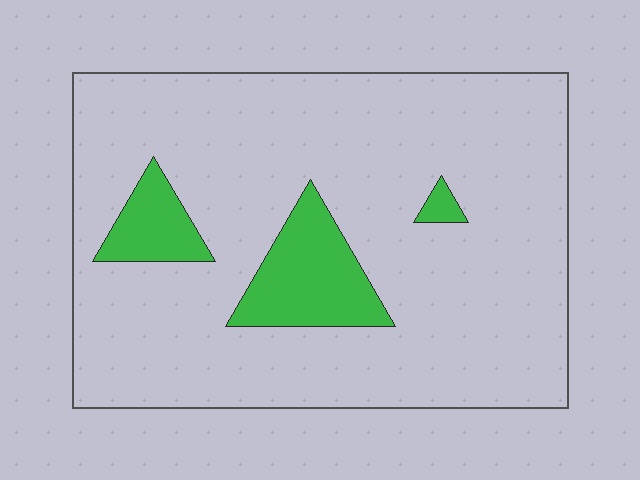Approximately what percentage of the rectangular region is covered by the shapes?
Approximately 10%.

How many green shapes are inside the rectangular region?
3.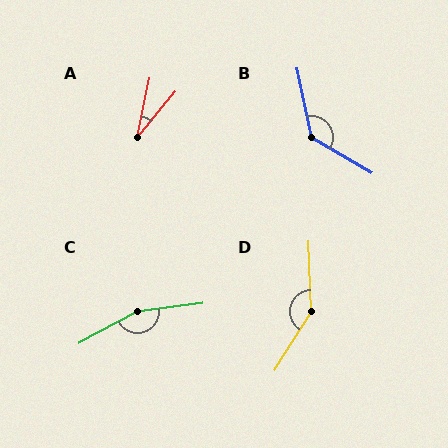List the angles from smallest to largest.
A (28°), B (132°), D (145°), C (159°).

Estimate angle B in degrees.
Approximately 132 degrees.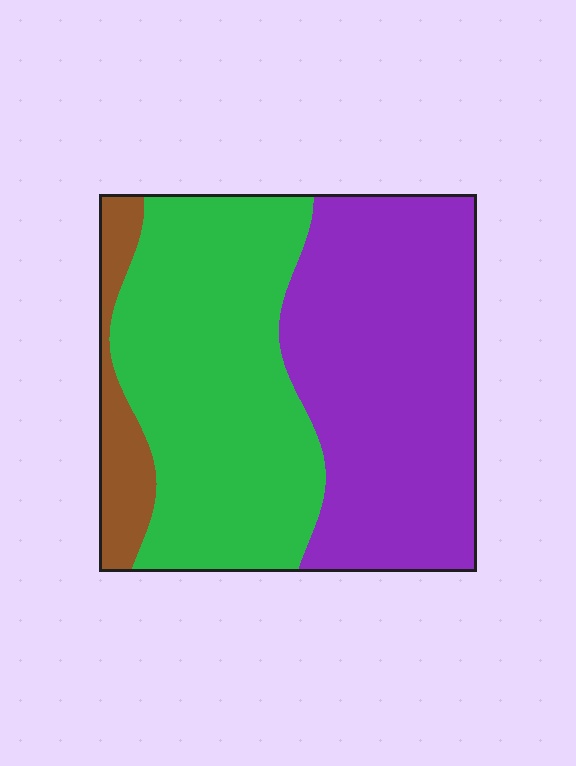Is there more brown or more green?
Green.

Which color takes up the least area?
Brown, at roughly 10%.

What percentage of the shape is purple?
Purple covers about 45% of the shape.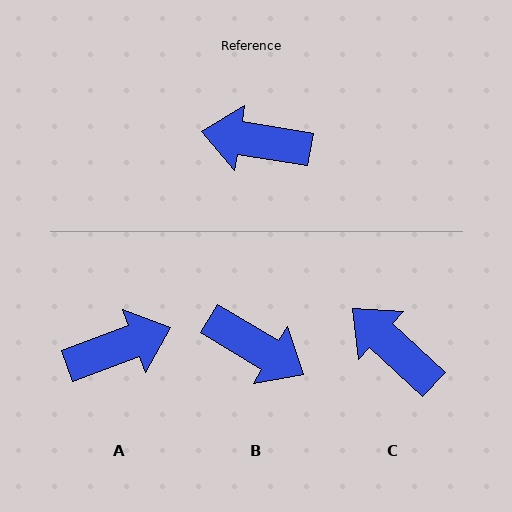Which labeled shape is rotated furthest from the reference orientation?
B, about 158 degrees away.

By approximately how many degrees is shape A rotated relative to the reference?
Approximately 151 degrees clockwise.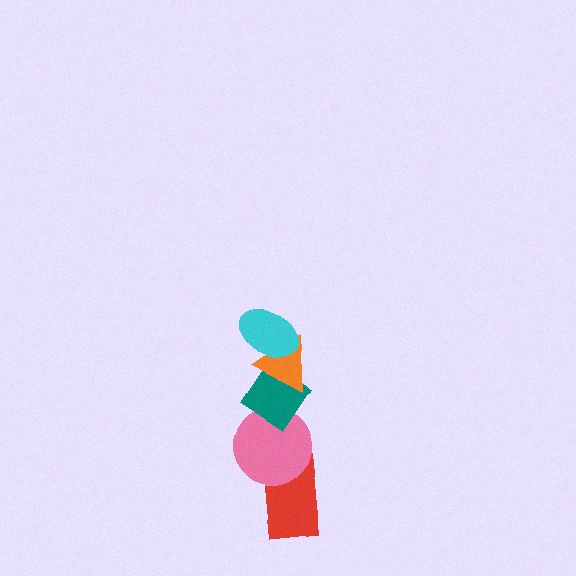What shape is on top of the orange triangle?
The cyan ellipse is on top of the orange triangle.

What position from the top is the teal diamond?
The teal diamond is 3rd from the top.